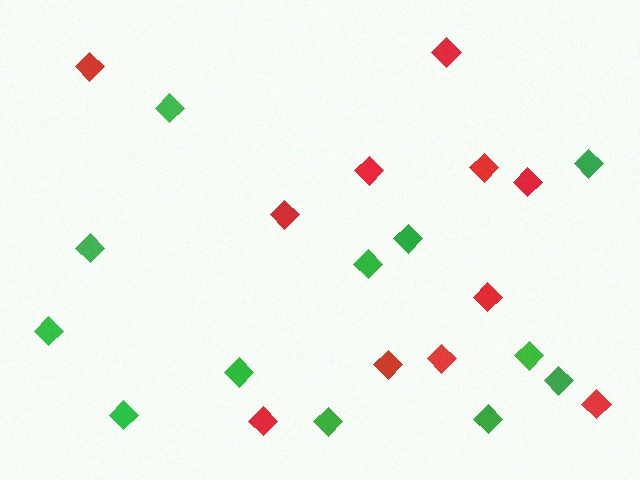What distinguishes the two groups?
There are 2 groups: one group of red diamonds (11) and one group of green diamonds (12).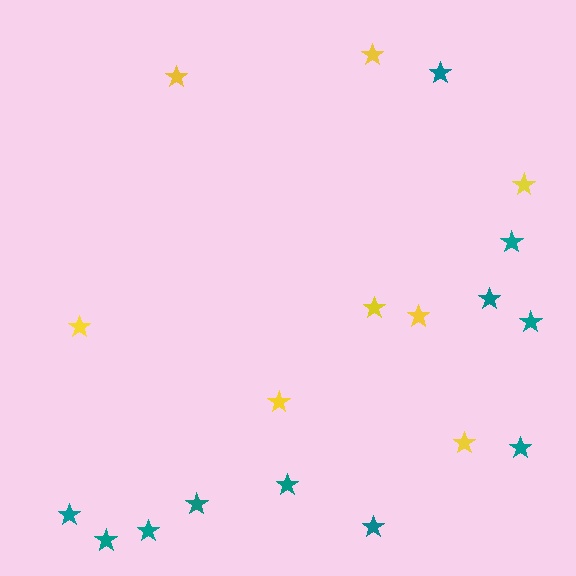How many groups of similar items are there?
There are 2 groups: one group of yellow stars (8) and one group of teal stars (11).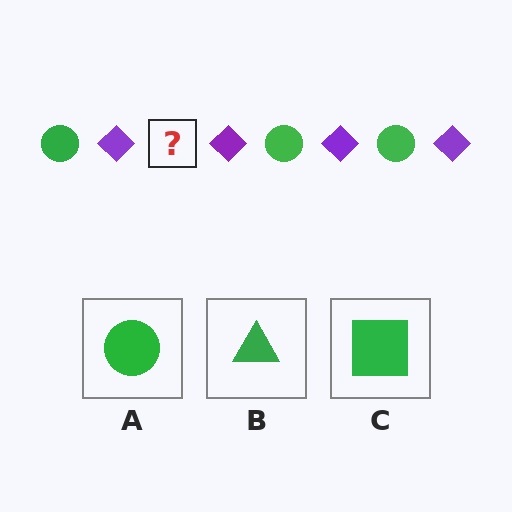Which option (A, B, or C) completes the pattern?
A.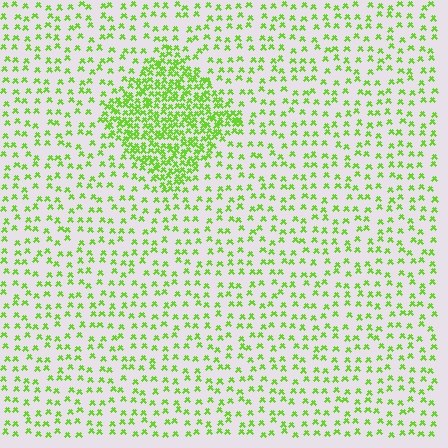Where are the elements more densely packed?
The elements are more densely packed inside the diamond boundary.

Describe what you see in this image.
The image contains small lime elements arranged at two different densities. A diamond-shaped region is visible where the elements are more densely packed than the surrounding area.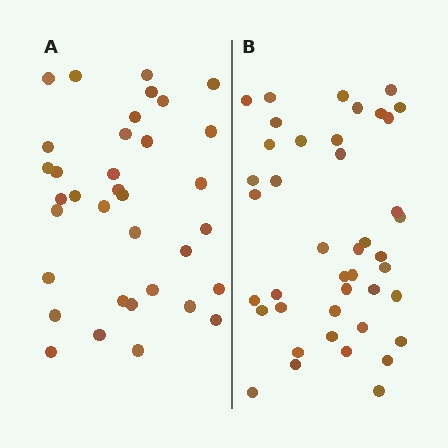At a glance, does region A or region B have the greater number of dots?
Region B (the right region) has more dots.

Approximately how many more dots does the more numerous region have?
Region B has roughly 8 or so more dots than region A.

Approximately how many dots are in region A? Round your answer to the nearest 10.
About 40 dots. (The exact count is 35, which rounds to 40.)